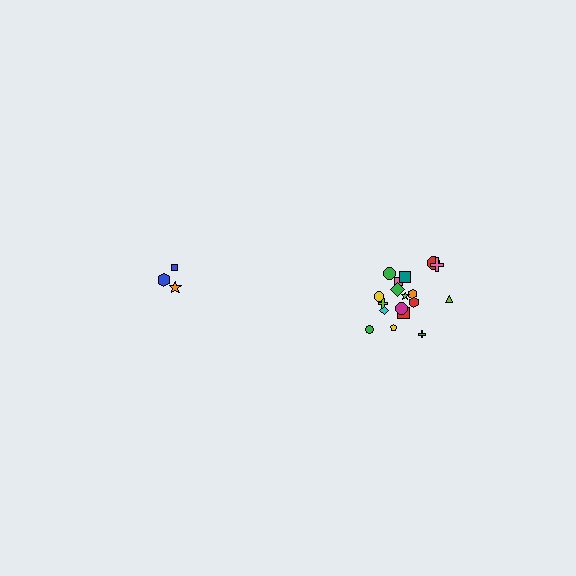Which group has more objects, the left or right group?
The right group.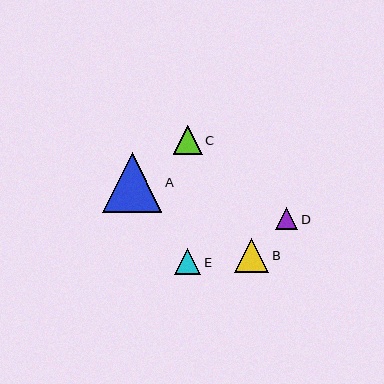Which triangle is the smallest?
Triangle D is the smallest with a size of approximately 22 pixels.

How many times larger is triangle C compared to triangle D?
Triangle C is approximately 1.3 times the size of triangle D.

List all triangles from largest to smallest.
From largest to smallest: A, B, C, E, D.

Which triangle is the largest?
Triangle A is the largest with a size of approximately 59 pixels.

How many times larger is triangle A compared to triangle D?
Triangle A is approximately 2.7 times the size of triangle D.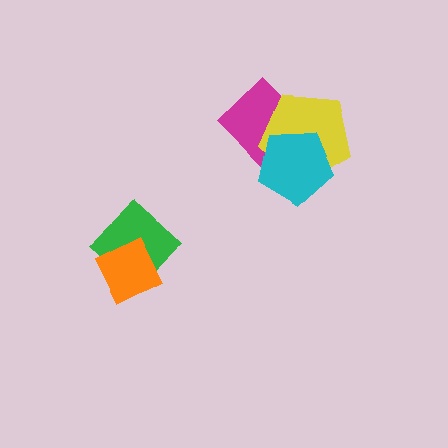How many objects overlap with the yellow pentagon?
2 objects overlap with the yellow pentagon.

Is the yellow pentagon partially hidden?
Yes, it is partially covered by another shape.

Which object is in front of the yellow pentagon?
The cyan pentagon is in front of the yellow pentagon.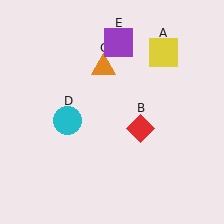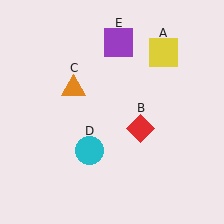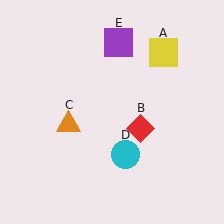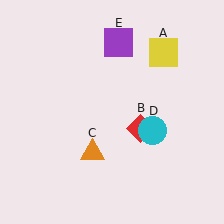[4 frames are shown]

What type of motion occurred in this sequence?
The orange triangle (object C), cyan circle (object D) rotated counterclockwise around the center of the scene.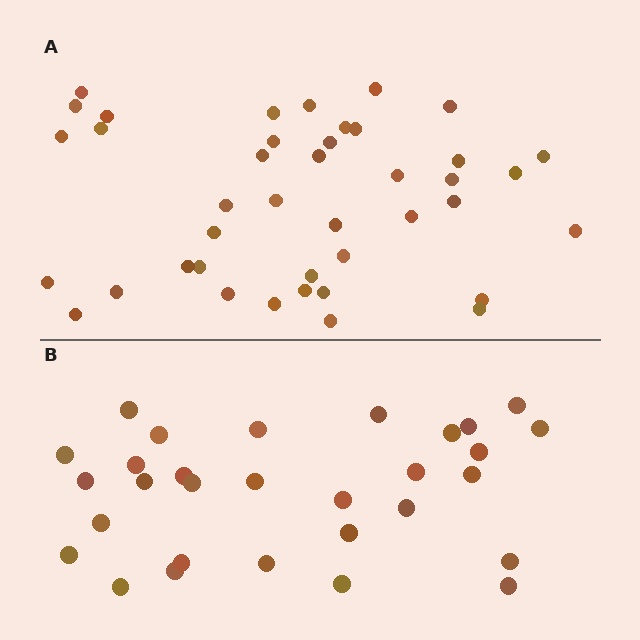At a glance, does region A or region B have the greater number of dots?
Region A (the top region) has more dots.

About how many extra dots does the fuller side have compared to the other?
Region A has roughly 12 or so more dots than region B.